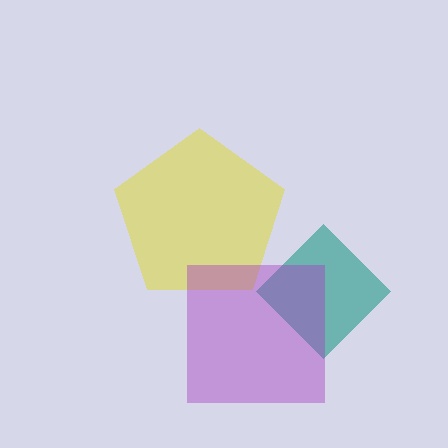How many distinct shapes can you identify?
There are 3 distinct shapes: a yellow pentagon, a teal diamond, a purple square.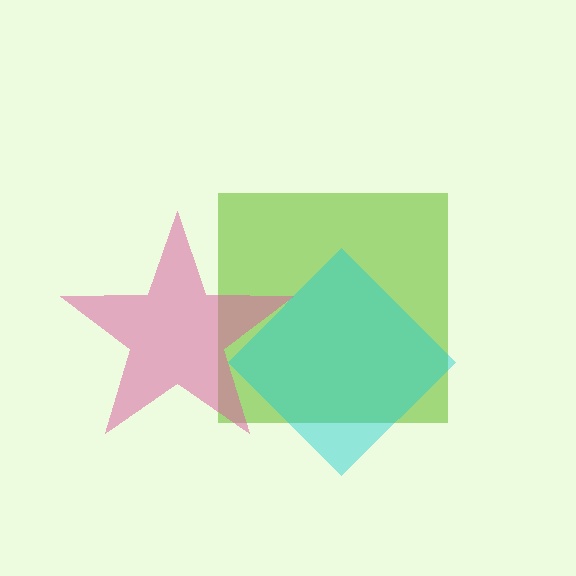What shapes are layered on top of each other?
The layered shapes are: a lime square, a pink star, a cyan diamond.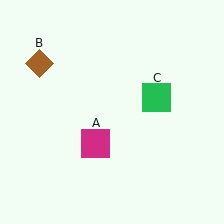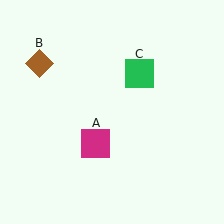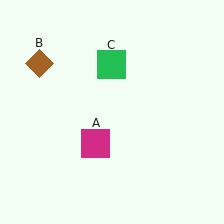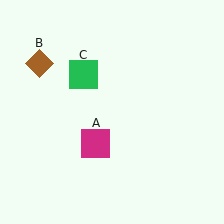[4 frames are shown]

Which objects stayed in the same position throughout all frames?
Magenta square (object A) and brown diamond (object B) remained stationary.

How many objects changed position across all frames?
1 object changed position: green square (object C).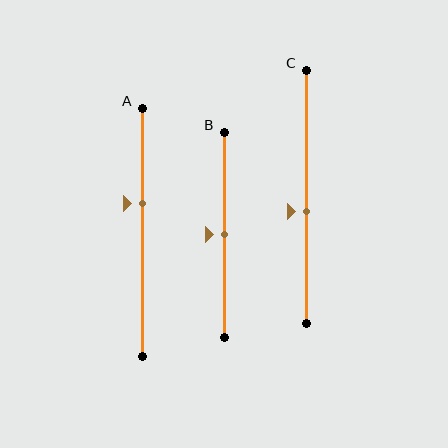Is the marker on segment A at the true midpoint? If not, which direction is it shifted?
No, the marker on segment A is shifted upward by about 11% of the segment length.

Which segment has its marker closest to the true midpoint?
Segment B has its marker closest to the true midpoint.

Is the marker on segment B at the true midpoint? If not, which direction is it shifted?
Yes, the marker on segment B is at the true midpoint.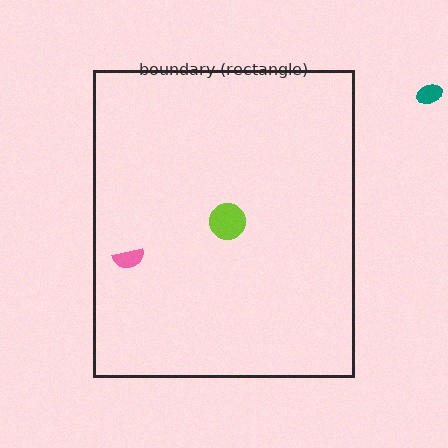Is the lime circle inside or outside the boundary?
Inside.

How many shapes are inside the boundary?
2 inside, 1 outside.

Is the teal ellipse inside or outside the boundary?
Outside.